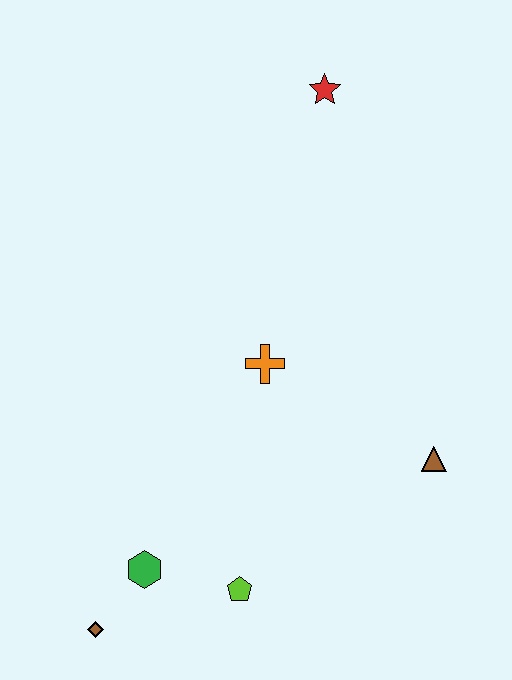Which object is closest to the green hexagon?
The brown diamond is closest to the green hexagon.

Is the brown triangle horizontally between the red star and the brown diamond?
No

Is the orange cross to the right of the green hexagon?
Yes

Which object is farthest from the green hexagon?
The red star is farthest from the green hexagon.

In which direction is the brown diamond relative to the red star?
The brown diamond is below the red star.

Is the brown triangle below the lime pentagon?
No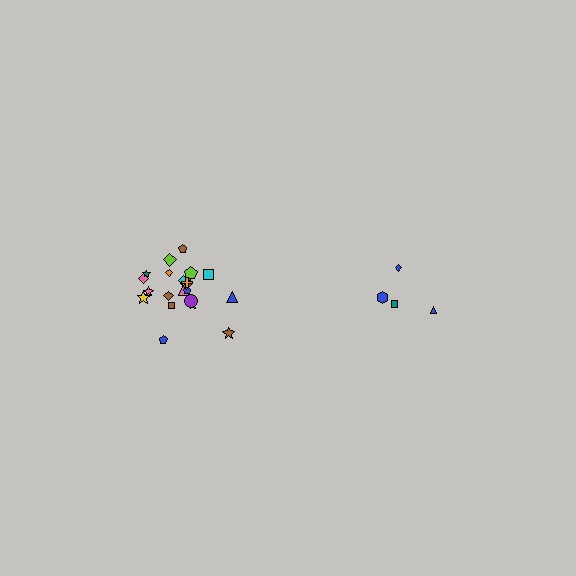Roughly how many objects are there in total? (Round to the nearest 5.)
Roughly 25 objects in total.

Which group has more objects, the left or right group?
The left group.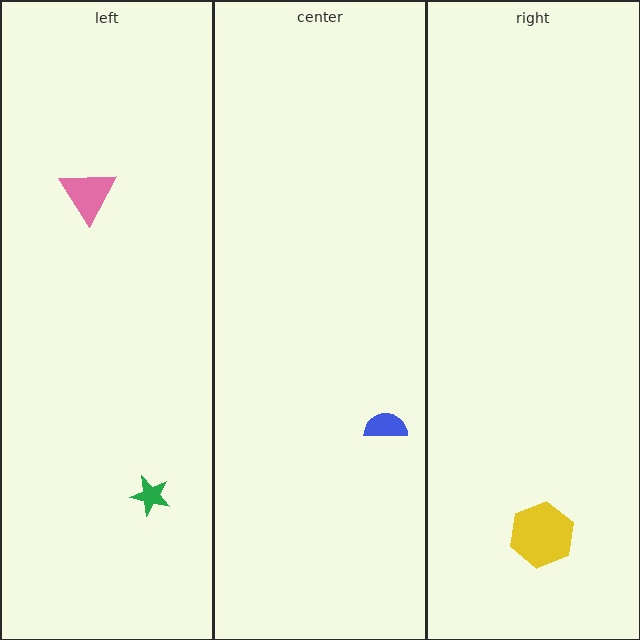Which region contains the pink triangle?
The left region.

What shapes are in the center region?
The blue semicircle.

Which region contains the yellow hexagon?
The right region.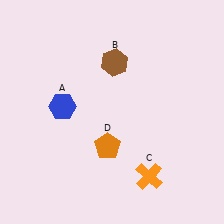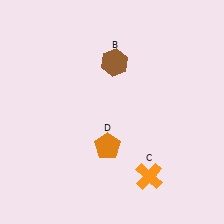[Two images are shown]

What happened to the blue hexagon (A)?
The blue hexagon (A) was removed in Image 2. It was in the top-left area of Image 1.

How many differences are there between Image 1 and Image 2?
There is 1 difference between the two images.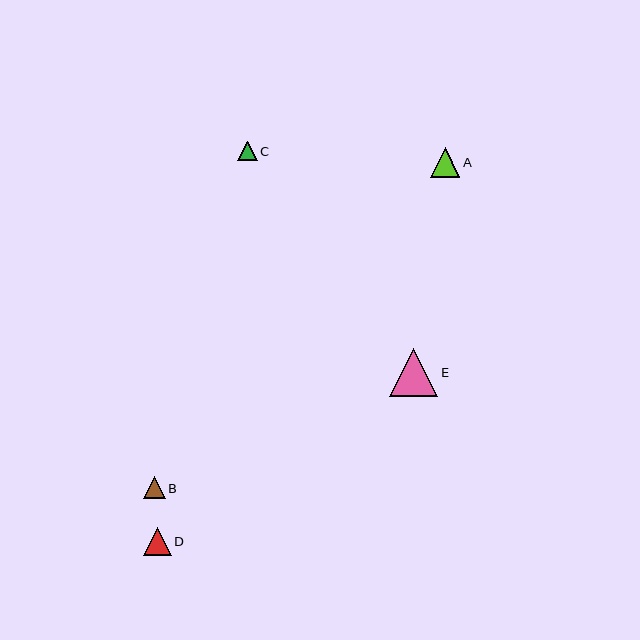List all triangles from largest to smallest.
From largest to smallest: E, A, D, B, C.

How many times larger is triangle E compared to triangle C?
Triangle E is approximately 2.4 times the size of triangle C.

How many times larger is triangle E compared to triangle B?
Triangle E is approximately 2.2 times the size of triangle B.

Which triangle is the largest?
Triangle E is the largest with a size of approximately 48 pixels.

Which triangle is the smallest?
Triangle C is the smallest with a size of approximately 20 pixels.